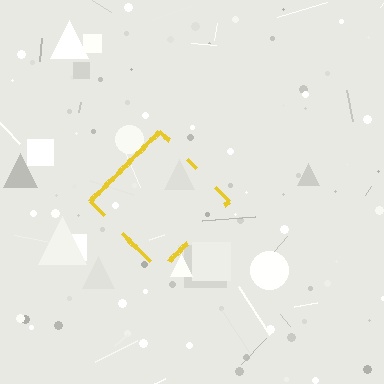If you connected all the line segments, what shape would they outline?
They would outline a diamond.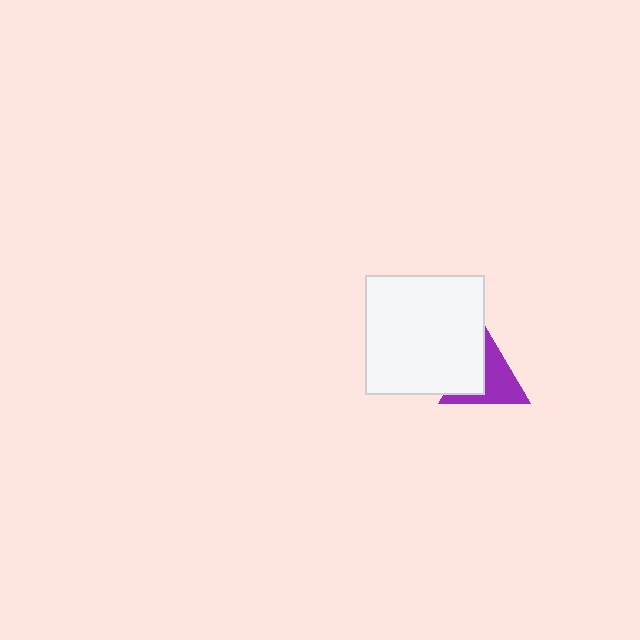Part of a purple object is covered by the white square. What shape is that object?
It is a triangle.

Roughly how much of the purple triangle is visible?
About half of it is visible (roughly 58%).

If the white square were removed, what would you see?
You would see the complete purple triangle.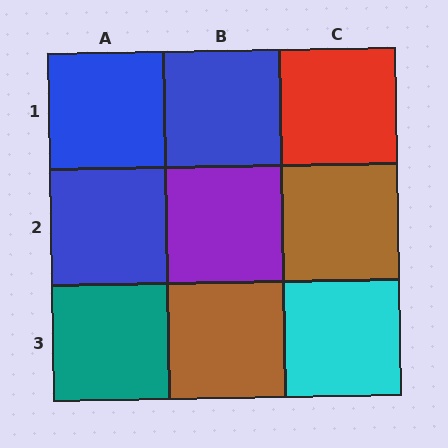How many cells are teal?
1 cell is teal.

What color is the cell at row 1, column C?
Red.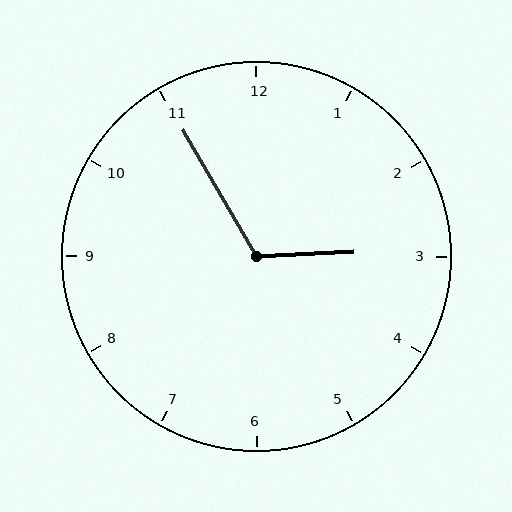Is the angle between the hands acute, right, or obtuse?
It is obtuse.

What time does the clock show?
2:55.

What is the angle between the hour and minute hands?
Approximately 118 degrees.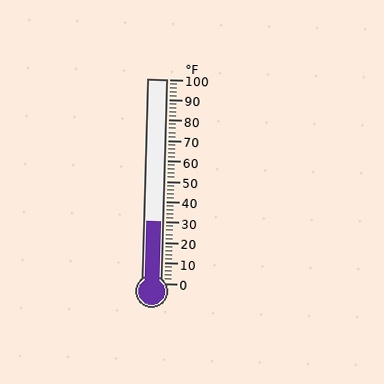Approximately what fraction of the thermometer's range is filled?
The thermometer is filled to approximately 30% of its range.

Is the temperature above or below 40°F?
The temperature is below 40°F.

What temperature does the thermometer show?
The thermometer shows approximately 30°F.